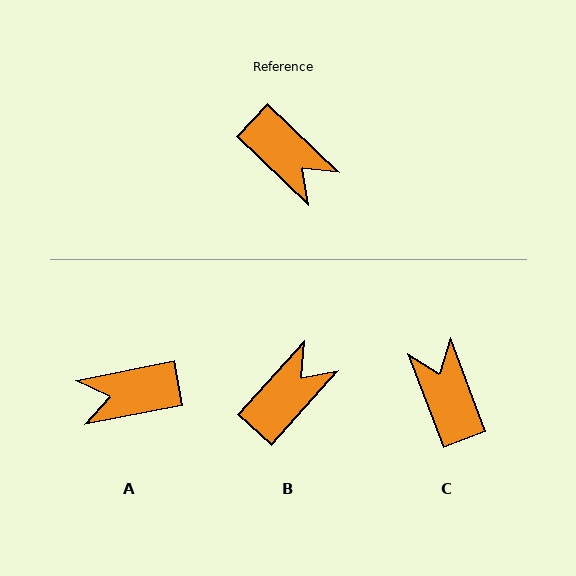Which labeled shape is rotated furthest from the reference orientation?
C, about 154 degrees away.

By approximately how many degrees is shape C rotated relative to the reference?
Approximately 154 degrees counter-clockwise.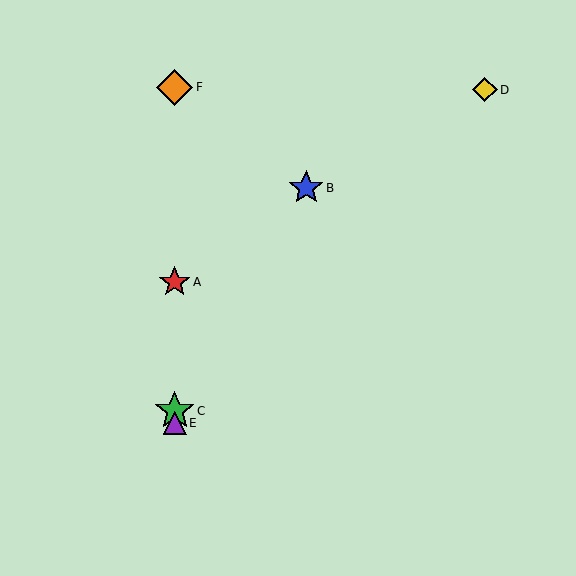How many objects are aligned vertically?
4 objects (A, C, E, F) are aligned vertically.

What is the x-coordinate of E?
Object E is at x≈175.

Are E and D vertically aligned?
No, E is at x≈175 and D is at x≈485.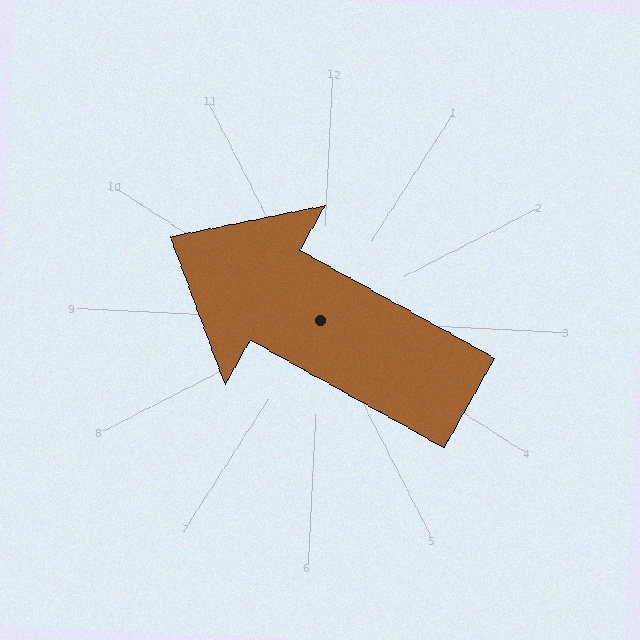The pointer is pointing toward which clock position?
Roughly 10 o'clock.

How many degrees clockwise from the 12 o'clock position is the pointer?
Approximately 296 degrees.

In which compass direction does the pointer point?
Northwest.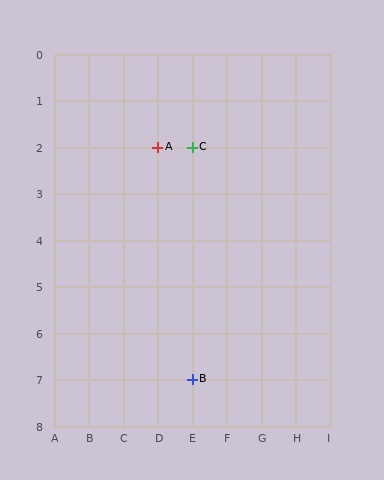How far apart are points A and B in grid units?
Points A and B are 1 column and 5 rows apart (about 5.1 grid units diagonally).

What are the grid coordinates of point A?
Point A is at grid coordinates (D, 2).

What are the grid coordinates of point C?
Point C is at grid coordinates (E, 2).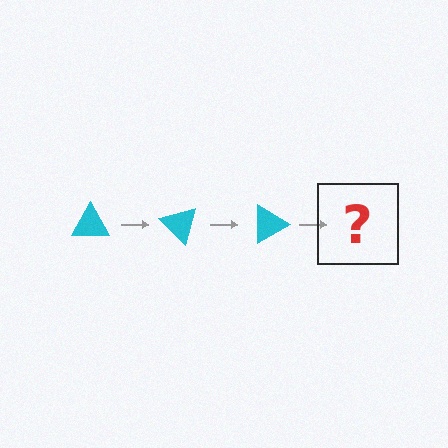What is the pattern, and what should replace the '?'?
The pattern is that the triangle rotates 45 degrees each step. The '?' should be a cyan triangle rotated 135 degrees.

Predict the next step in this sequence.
The next step is a cyan triangle rotated 135 degrees.